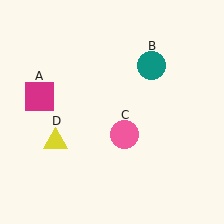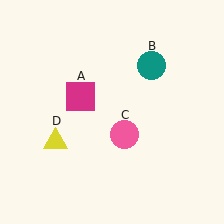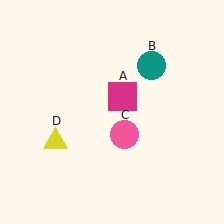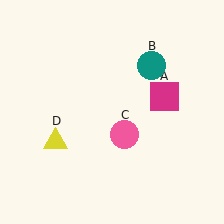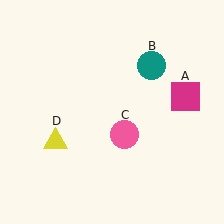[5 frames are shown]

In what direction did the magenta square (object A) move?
The magenta square (object A) moved right.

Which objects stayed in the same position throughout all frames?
Teal circle (object B) and pink circle (object C) and yellow triangle (object D) remained stationary.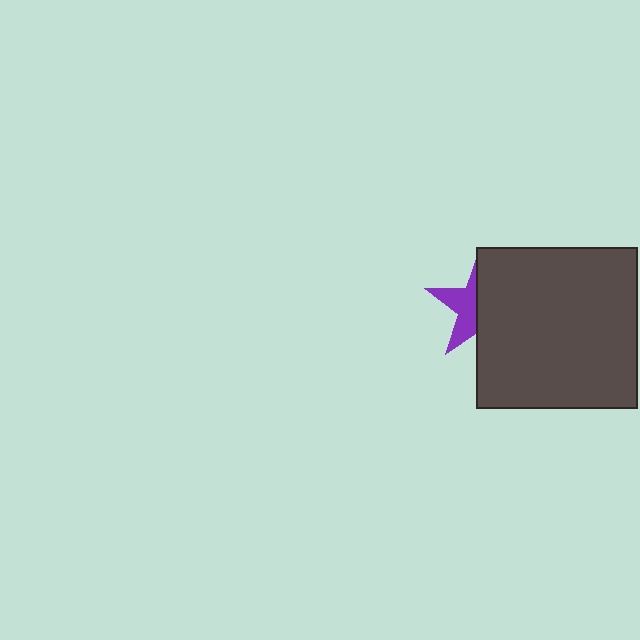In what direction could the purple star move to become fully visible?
The purple star could move left. That would shift it out from behind the dark gray square entirely.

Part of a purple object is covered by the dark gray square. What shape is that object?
It is a star.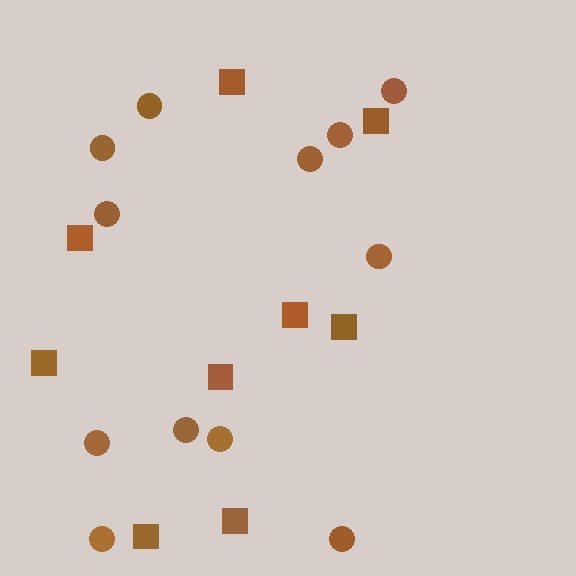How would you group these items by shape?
There are 2 groups: one group of squares (9) and one group of circles (12).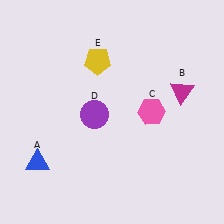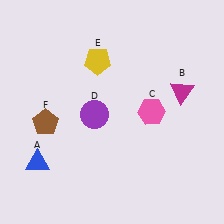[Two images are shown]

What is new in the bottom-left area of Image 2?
A brown pentagon (F) was added in the bottom-left area of Image 2.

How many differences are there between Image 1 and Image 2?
There is 1 difference between the two images.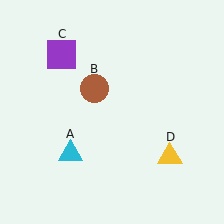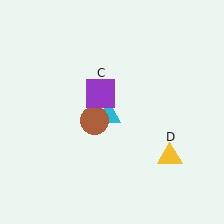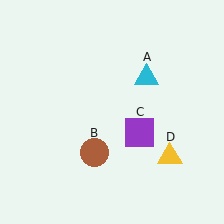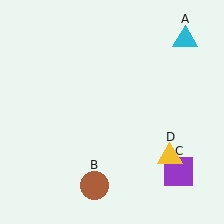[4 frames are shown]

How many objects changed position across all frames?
3 objects changed position: cyan triangle (object A), brown circle (object B), purple square (object C).